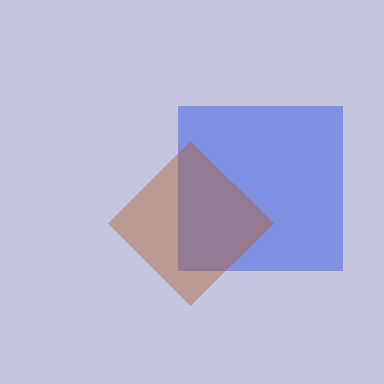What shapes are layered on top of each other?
The layered shapes are: a blue square, a brown diamond.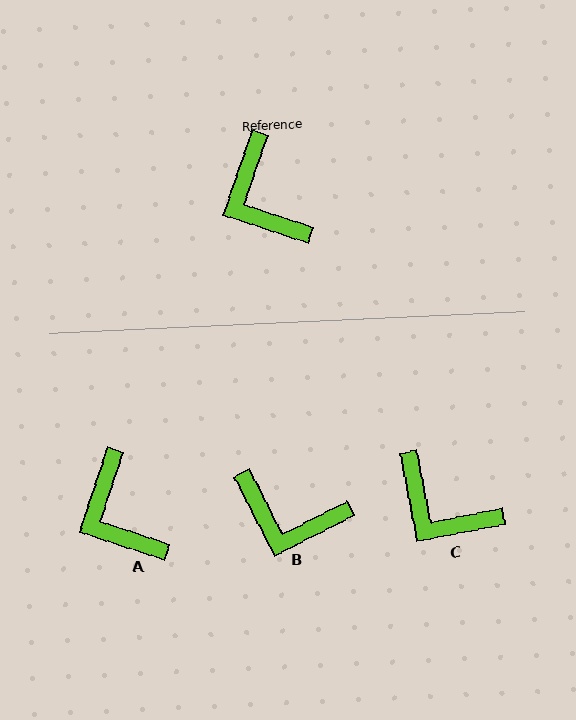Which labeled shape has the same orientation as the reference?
A.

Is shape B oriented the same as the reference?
No, it is off by about 45 degrees.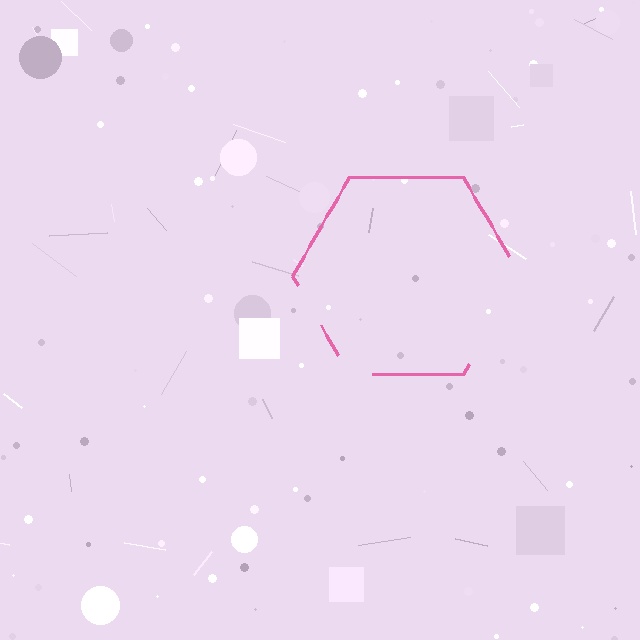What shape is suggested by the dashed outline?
The dashed outline suggests a hexagon.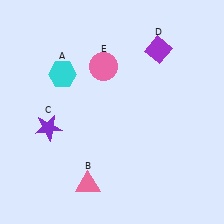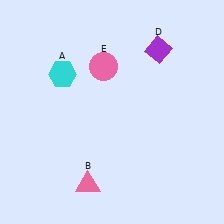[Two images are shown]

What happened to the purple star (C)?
The purple star (C) was removed in Image 2. It was in the bottom-left area of Image 1.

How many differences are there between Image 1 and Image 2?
There is 1 difference between the two images.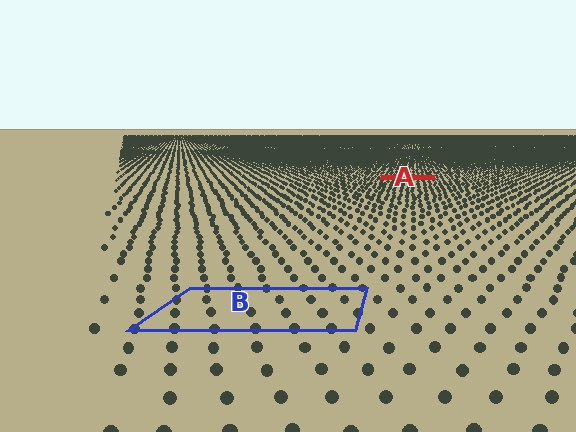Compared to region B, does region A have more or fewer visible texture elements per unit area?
Region A has more texture elements per unit area — they are packed more densely because it is farther away.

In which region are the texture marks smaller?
The texture marks are smaller in region A, because it is farther away.